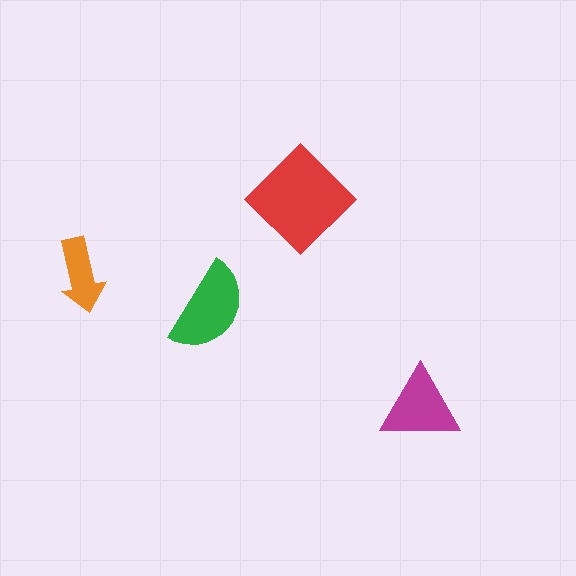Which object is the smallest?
The orange arrow.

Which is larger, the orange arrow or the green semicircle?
The green semicircle.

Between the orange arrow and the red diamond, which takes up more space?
The red diamond.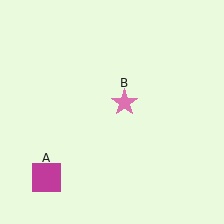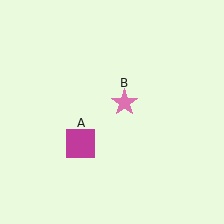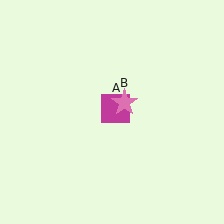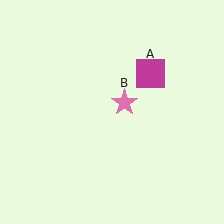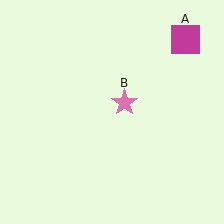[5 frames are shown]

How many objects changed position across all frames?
1 object changed position: magenta square (object A).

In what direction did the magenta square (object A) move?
The magenta square (object A) moved up and to the right.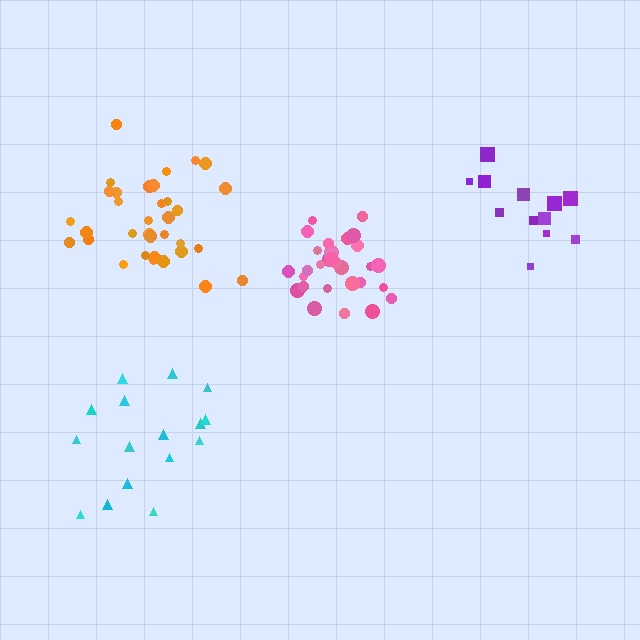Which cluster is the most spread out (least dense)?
Purple.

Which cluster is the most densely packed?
Pink.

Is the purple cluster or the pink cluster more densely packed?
Pink.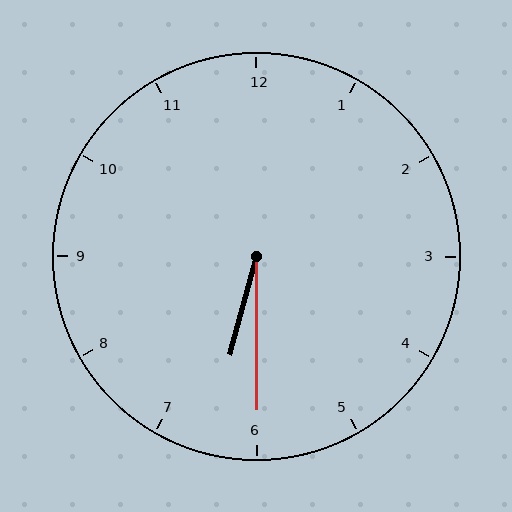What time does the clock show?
6:30.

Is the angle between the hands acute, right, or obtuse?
It is acute.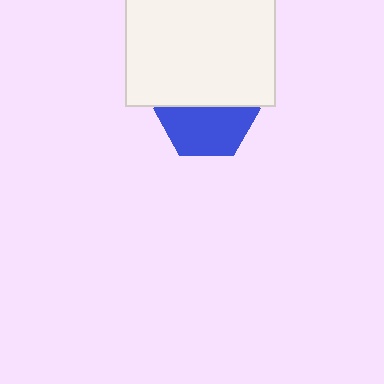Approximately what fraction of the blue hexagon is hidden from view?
Roughly 48% of the blue hexagon is hidden behind the white square.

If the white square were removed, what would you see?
You would see the complete blue hexagon.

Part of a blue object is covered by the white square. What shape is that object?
It is a hexagon.